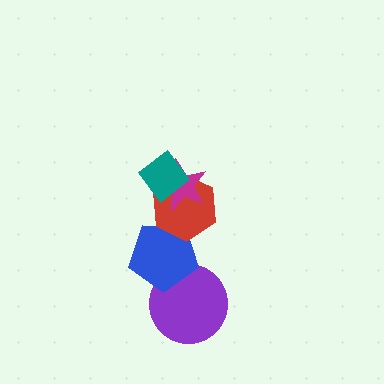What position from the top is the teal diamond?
The teal diamond is 1st from the top.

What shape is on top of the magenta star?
The teal diamond is on top of the magenta star.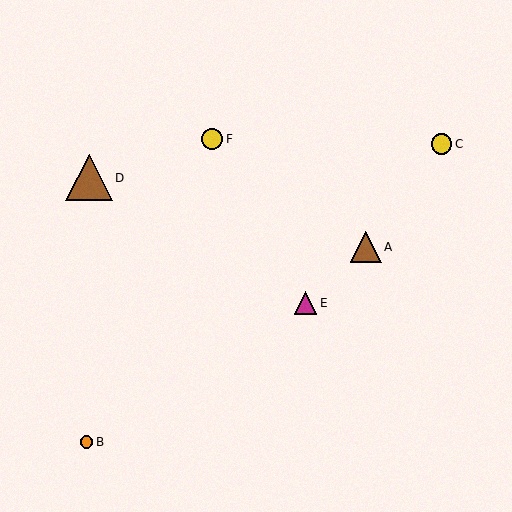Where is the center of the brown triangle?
The center of the brown triangle is at (89, 178).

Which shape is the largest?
The brown triangle (labeled D) is the largest.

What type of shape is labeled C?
Shape C is a yellow circle.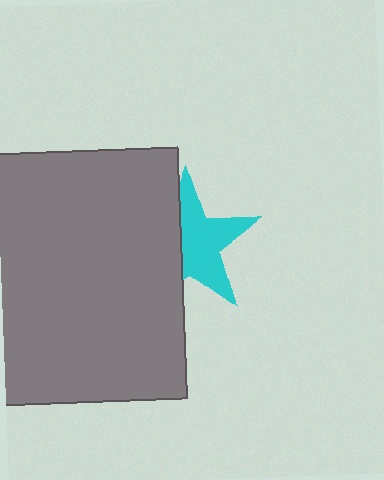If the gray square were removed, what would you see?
You would see the complete cyan star.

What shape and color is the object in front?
The object in front is a gray square.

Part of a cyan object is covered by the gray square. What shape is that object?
It is a star.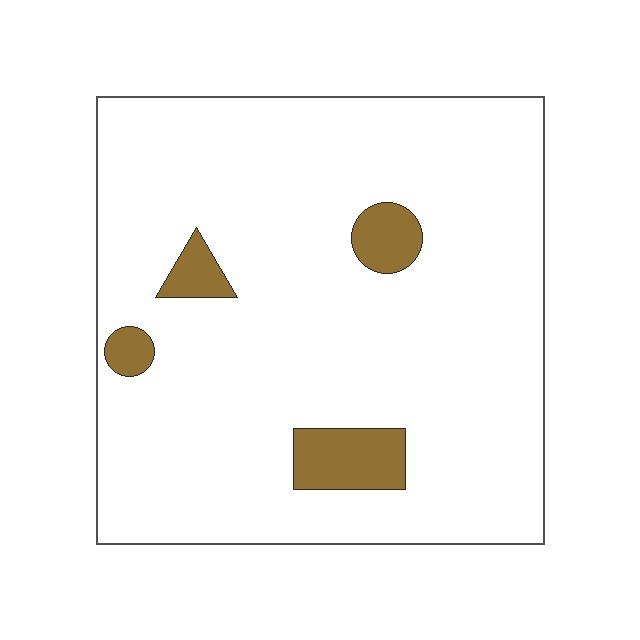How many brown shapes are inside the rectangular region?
4.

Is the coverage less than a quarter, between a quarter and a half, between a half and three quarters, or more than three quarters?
Less than a quarter.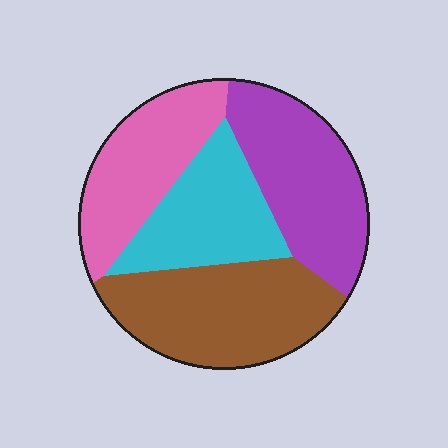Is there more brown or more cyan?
Brown.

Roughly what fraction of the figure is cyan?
Cyan covers about 20% of the figure.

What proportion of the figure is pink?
Pink takes up about one fifth (1/5) of the figure.